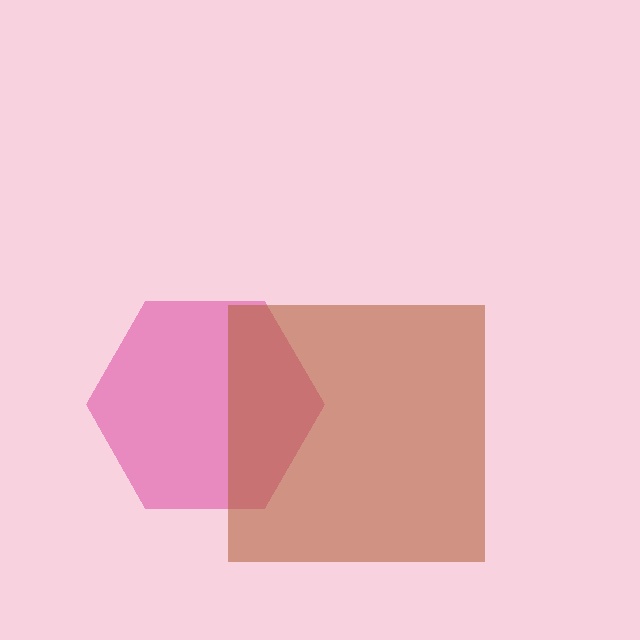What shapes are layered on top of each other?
The layered shapes are: a pink hexagon, a brown square.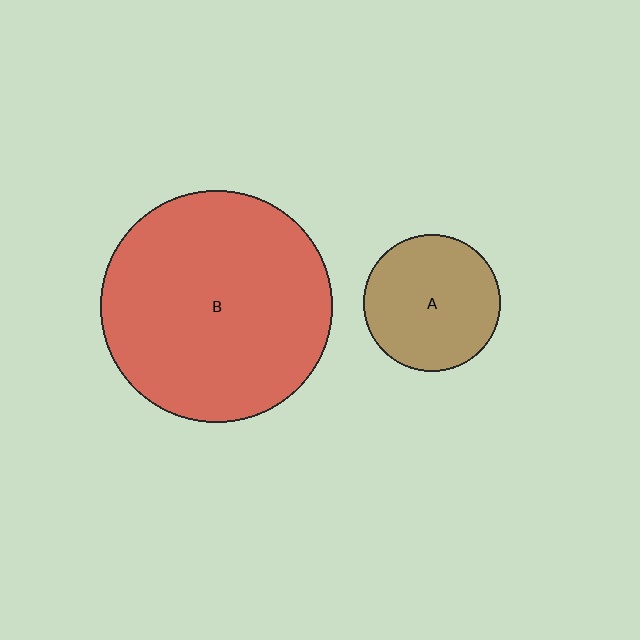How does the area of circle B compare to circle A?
Approximately 2.9 times.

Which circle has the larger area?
Circle B (red).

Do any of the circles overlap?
No, none of the circles overlap.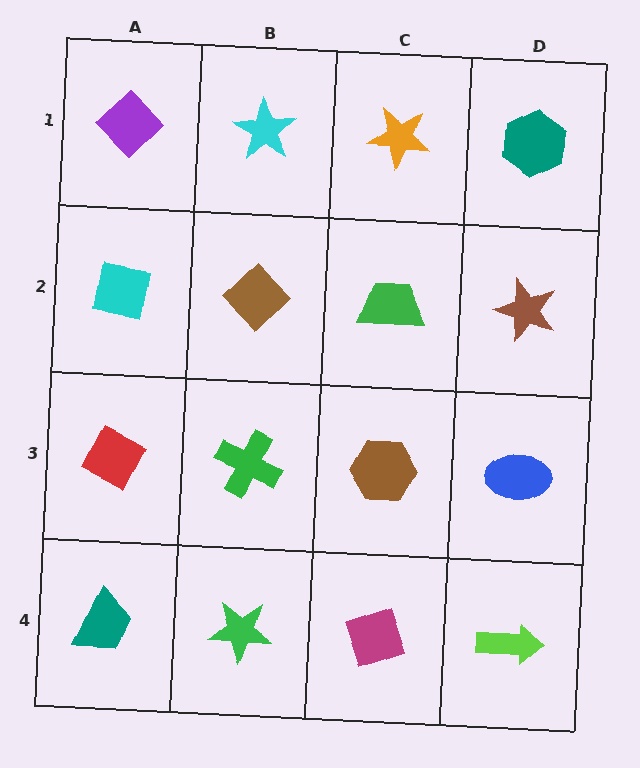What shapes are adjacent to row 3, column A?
A cyan square (row 2, column A), a teal trapezoid (row 4, column A), a green cross (row 3, column B).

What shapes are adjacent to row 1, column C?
A green trapezoid (row 2, column C), a cyan star (row 1, column B), a teal hexagon (row 1, column D).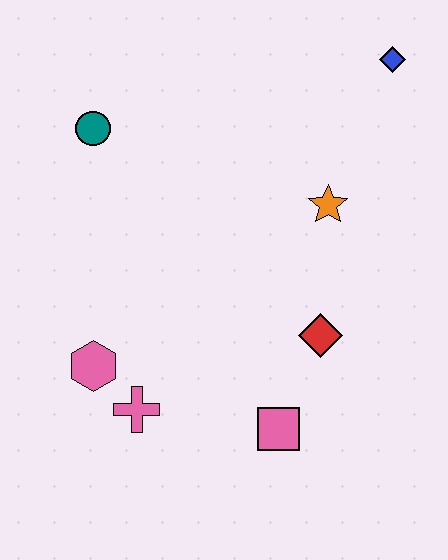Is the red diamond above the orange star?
No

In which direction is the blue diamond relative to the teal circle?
The blue diamond is to the right of the teal circle.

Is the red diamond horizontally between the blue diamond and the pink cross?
Yes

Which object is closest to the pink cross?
The pink hexagon is closest to the pink cross.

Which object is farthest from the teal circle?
The pink square is farthest from the teal circle.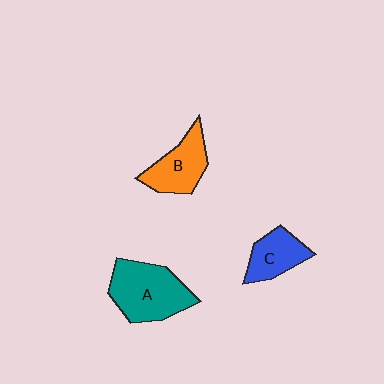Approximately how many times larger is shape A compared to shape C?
Approximately 1.7 times.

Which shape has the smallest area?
Shape C (blue).